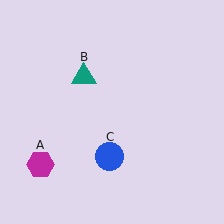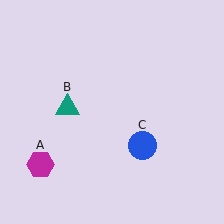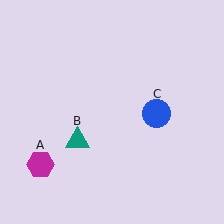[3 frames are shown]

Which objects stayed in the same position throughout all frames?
Magenta hexagon (object A) remained stationary.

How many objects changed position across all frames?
2 objects changed position: teal triangle (object B), blue circle (object C).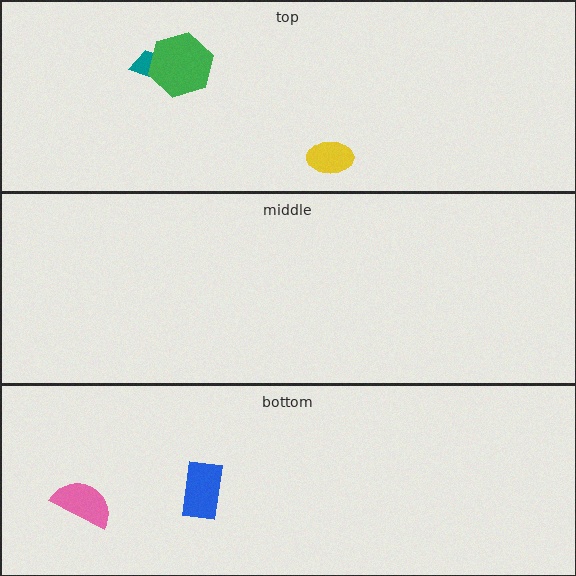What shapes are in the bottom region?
The pink semicircle, the blue rectangle.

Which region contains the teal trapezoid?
The top region.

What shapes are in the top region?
The teal trapezoid, the yellow ellipse, the green hexagon.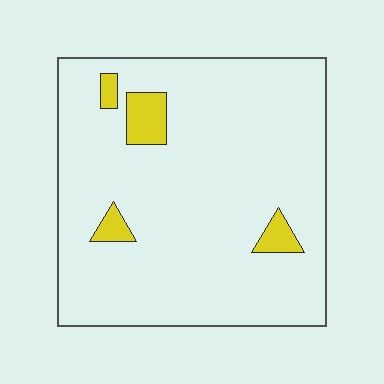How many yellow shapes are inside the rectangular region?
4.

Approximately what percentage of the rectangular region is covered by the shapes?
Approximately 5%.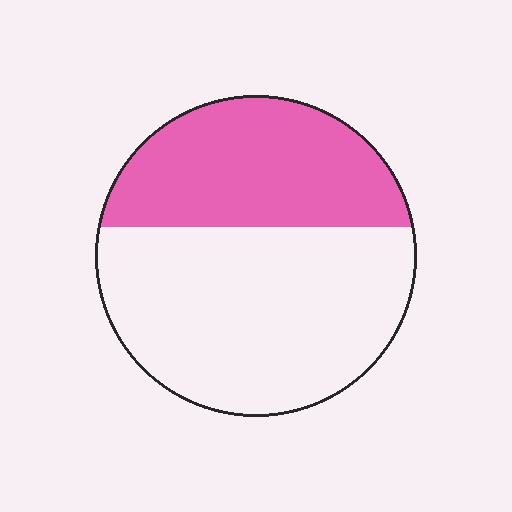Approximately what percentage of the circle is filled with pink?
Approximately 40%.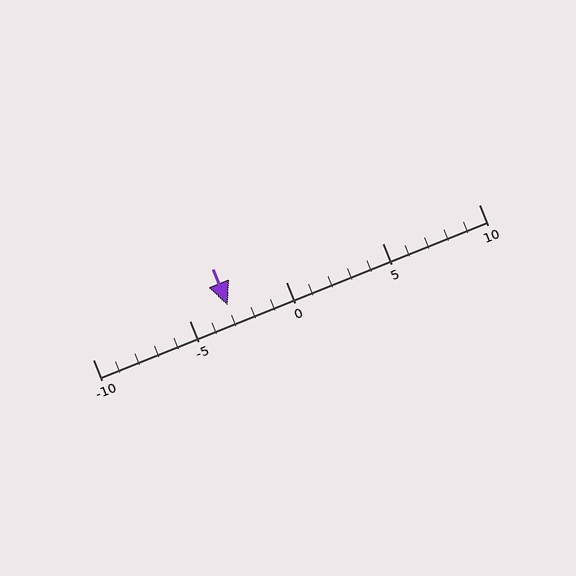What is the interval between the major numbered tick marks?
The major tick marks are spaced 5 units apart.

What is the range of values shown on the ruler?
The ruler shows values from -10 to 10.